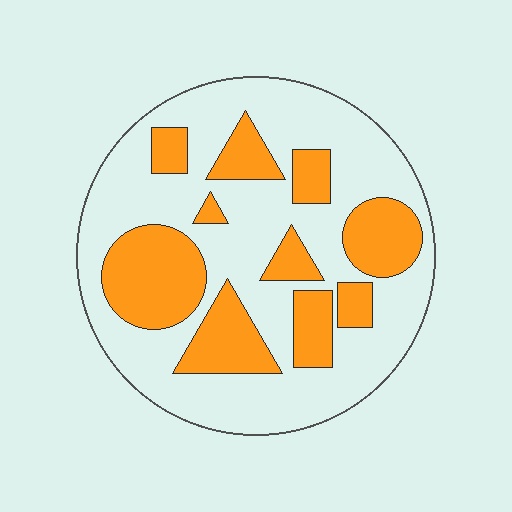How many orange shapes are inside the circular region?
10.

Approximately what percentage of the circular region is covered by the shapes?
Approximately 35%.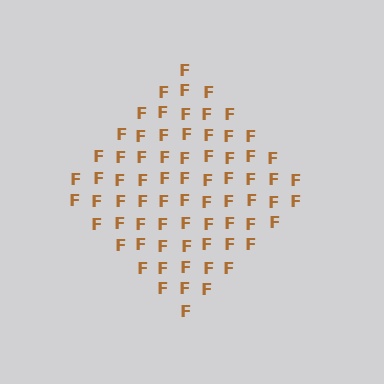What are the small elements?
The small elements are letter F's.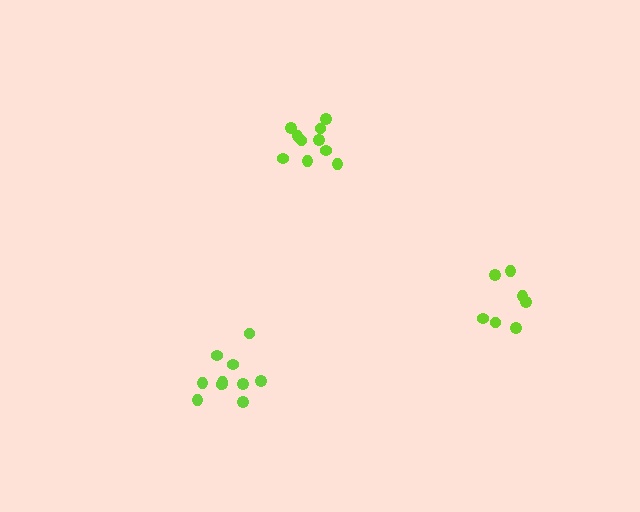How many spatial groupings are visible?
There are 3 spatial groupings.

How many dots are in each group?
Group 1: 11 dots, Group 2: 10 dots, Group 3: 7 dots (28 total).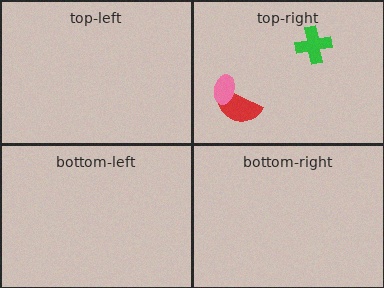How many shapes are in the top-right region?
3.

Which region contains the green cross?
The top-right region.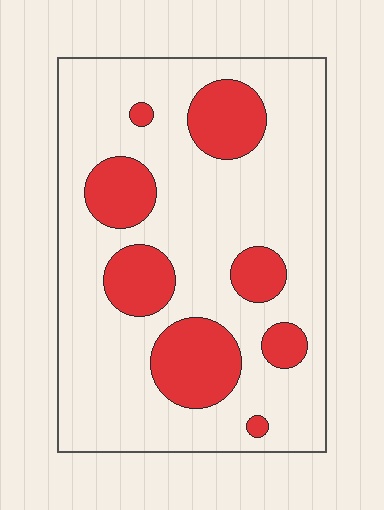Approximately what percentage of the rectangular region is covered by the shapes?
Approximately 25%.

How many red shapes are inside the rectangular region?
8.